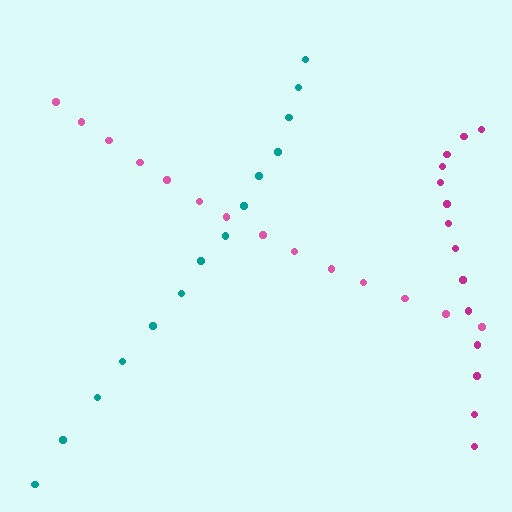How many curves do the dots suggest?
There are 3 distinct paths.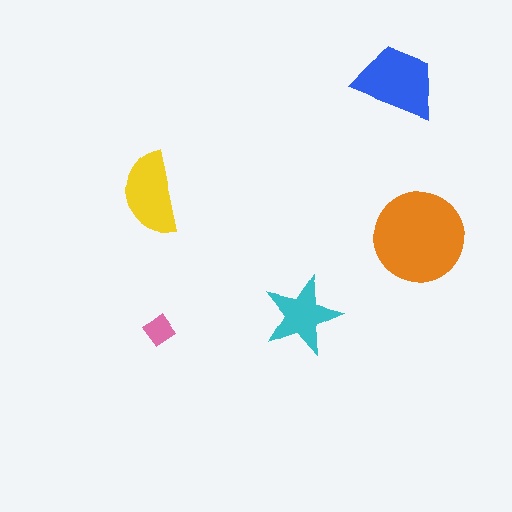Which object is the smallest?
The pink diamond.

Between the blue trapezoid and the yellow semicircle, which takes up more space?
The blue trapezoid.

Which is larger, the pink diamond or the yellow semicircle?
The yellow semicircle.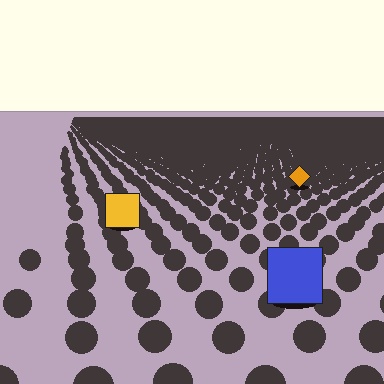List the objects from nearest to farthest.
From nearest to farthest: the blue square, the yellow square, the orange diamond.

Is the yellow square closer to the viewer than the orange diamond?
Yes. The yellow square is closer — you can tell from the texture gradient: the ground texture is coarser near it.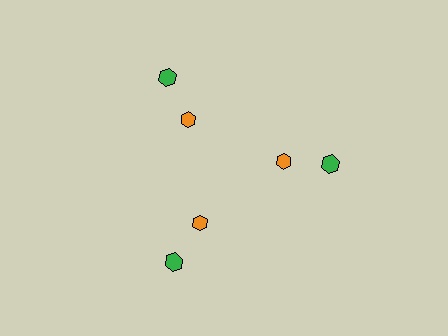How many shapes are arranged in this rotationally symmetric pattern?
There are 6 shapes, arranged in 3 groups of 2.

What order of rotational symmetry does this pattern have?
This pattern has 3-fold rotational symmetry.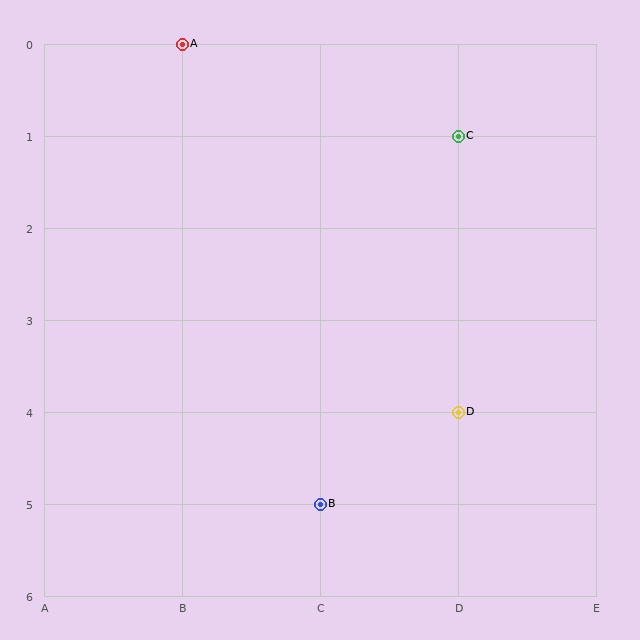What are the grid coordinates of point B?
Point B is at grid coordinates (C, 5).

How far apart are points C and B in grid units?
Points C and B are 1 column and 4 rows apart (about 4.1 grid units diagonally).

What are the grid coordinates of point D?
Point D is at grid coordinates (D, 4).